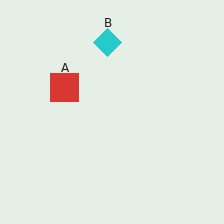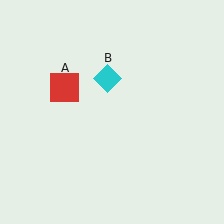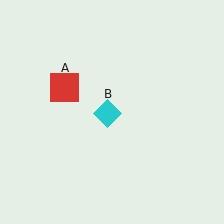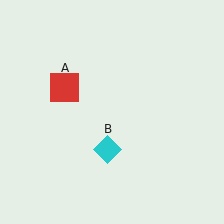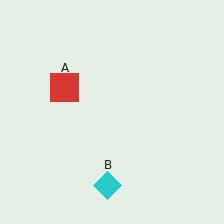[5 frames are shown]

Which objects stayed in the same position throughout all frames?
Red square (object A) remained stationary.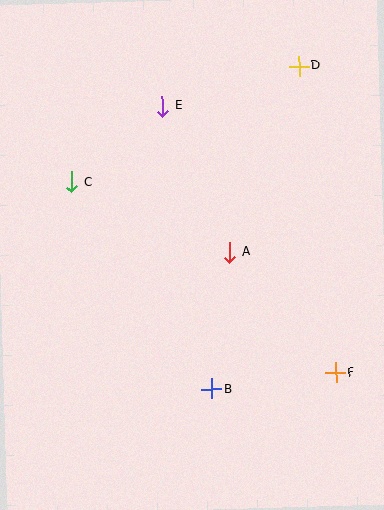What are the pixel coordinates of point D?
Point D is at (299, 66).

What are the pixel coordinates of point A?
Point A is at (230, 252).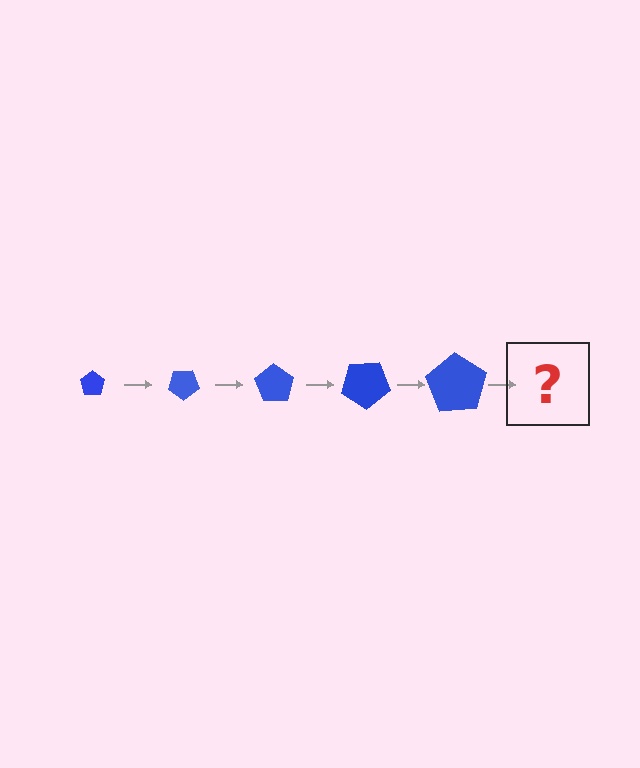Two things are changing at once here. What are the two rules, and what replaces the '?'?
The two rules are that the pentagon grows larger each step and it rotates 35 degrees each step. The '?' should be a pentagon, larger than the previous one and rotated 175 degrees from the start.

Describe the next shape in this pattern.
It should be a pentagon, larger than the previous one and rotated 175 degrees from the start.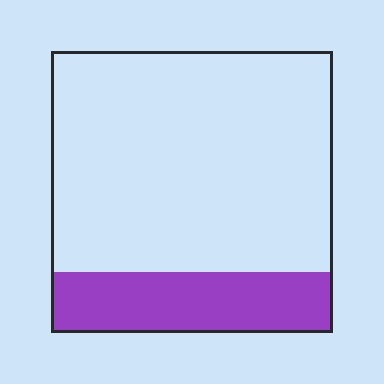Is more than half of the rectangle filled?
No.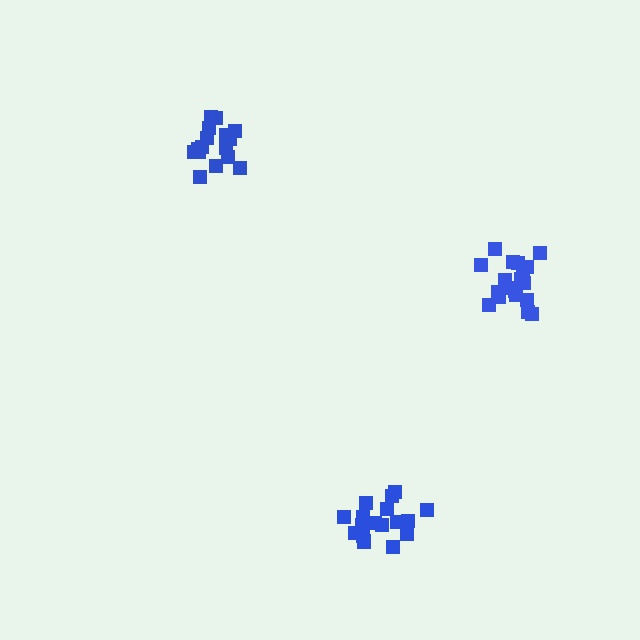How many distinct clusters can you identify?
There are 3 distinct clusters.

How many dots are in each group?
Group 1: 19 dots, Group 2: 17 dots, Group 3: 16 dots (52 total).